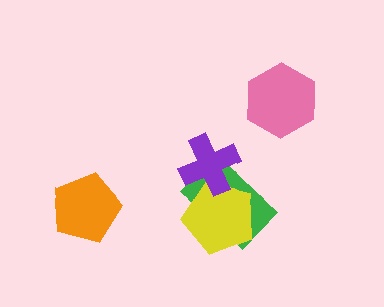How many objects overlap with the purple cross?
2 objects overlap with the purple cross.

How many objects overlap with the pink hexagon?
0 objects overlap with the pink hexagon.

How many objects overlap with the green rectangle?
2 objects overlap with the green rectangle.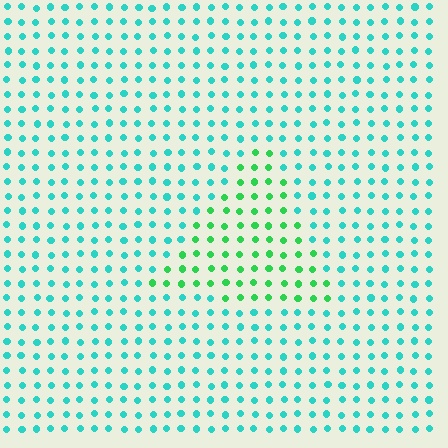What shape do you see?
I see a triangle.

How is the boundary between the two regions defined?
The boundary is defined purely by a slight shift in hue (about 42 degrees). Spacing, size, and orientation are identical on both sides.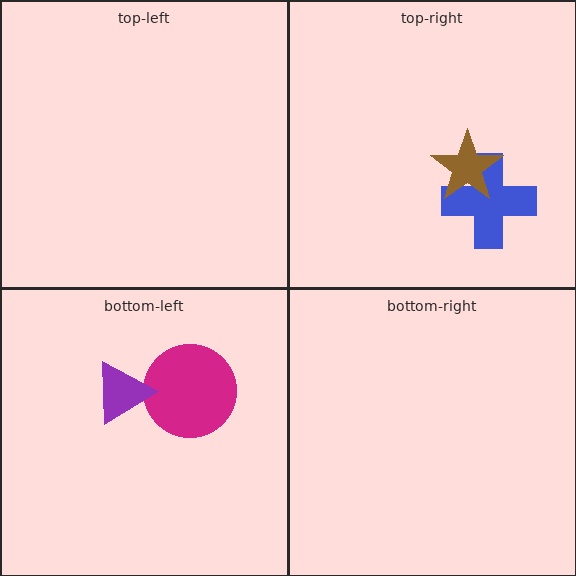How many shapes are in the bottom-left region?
2.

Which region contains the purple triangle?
The bottom-left region.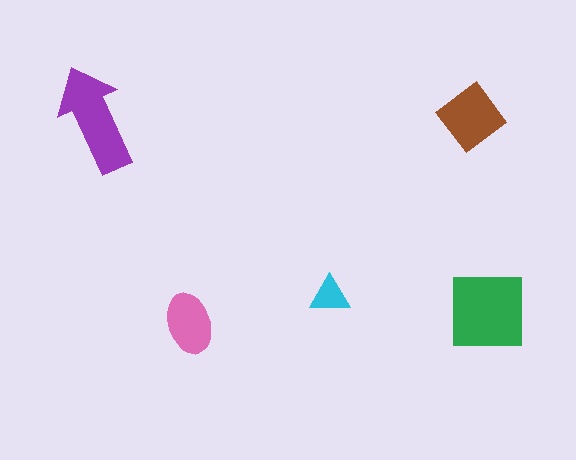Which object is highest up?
The brown diamond is topmost.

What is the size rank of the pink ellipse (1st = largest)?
4th.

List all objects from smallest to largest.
The cyan triangle, the pink ellipse, the brown diamond, the purple arrow, the green square.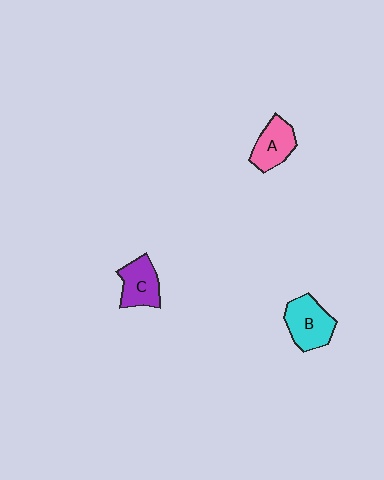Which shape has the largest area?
Shape B (cyan).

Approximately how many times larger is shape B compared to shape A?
Approximately 1.2 times.